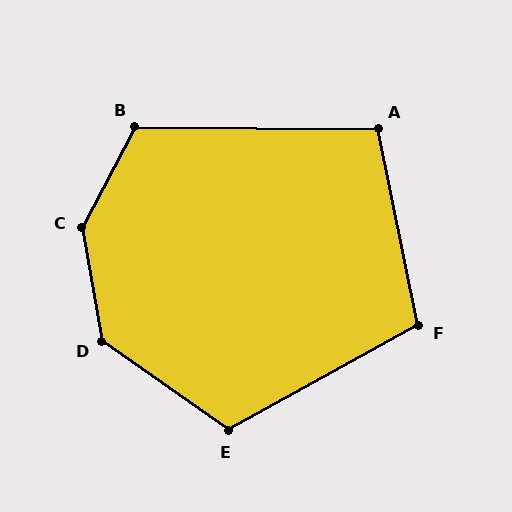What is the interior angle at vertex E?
Approximately 116 degrees (obtuse).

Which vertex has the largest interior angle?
C, at approximately 142 degrees.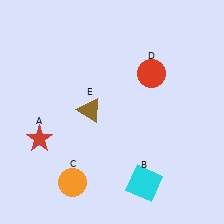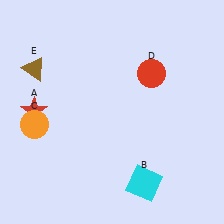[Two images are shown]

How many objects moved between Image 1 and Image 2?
3 objects moved between the two images.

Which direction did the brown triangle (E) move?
The brown triangle (E) moved left.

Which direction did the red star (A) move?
The red star (A) moved up.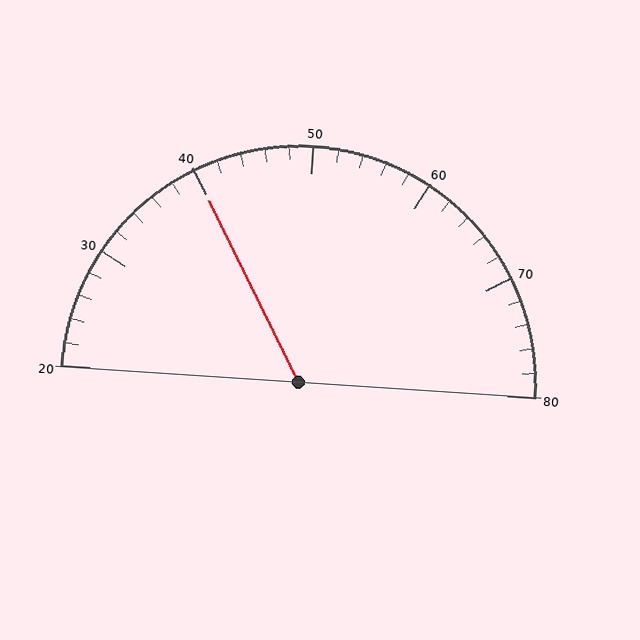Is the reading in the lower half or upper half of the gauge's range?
The reading is in the lower half of the range (20 to 80).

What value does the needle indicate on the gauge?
The needle indicates approximately 40.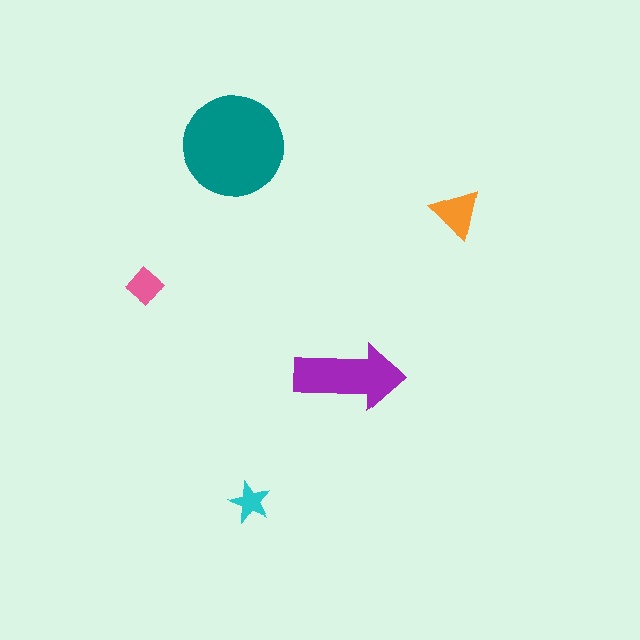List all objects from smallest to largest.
The cyan star, the pink diamond, the orange triangle, the purple arrow, the teal circle.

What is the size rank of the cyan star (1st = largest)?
5th.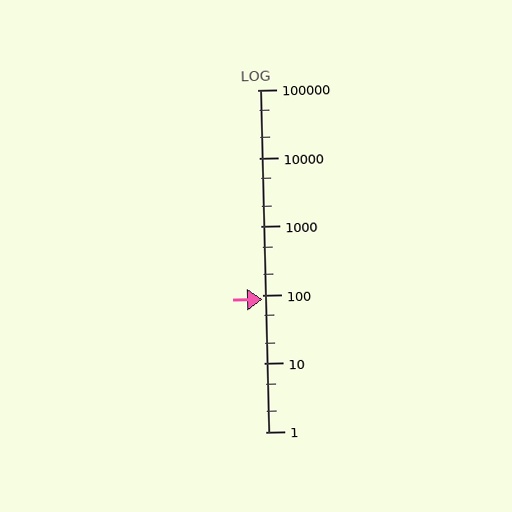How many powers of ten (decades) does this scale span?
The scale spans 5 decades, from 1 to 100000.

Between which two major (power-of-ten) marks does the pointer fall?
The pointer is between 10 and 100.